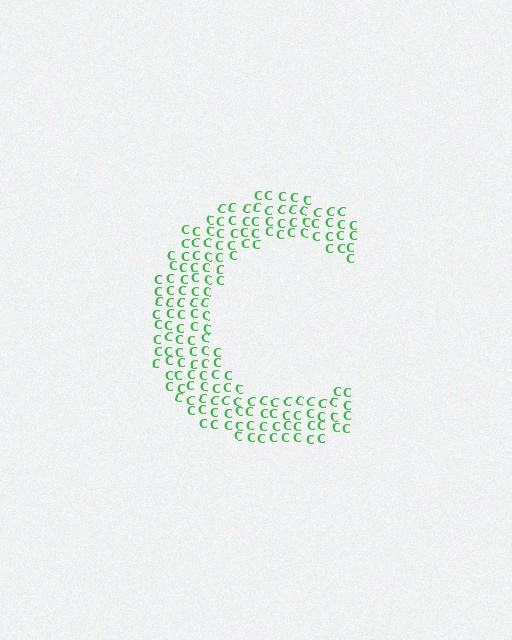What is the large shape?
The large shape is the letter C.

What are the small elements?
The small elements are letter C's.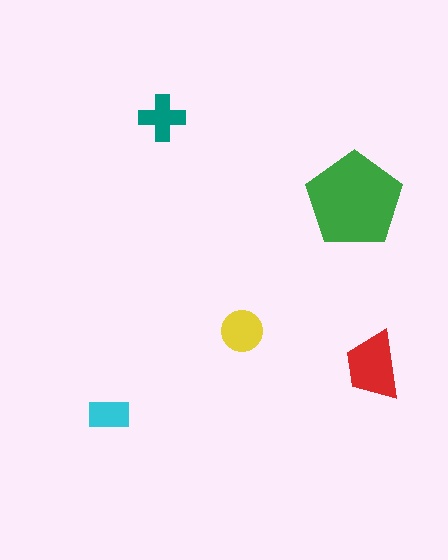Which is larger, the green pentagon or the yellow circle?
The green pentagon.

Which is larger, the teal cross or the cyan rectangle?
The teal cross.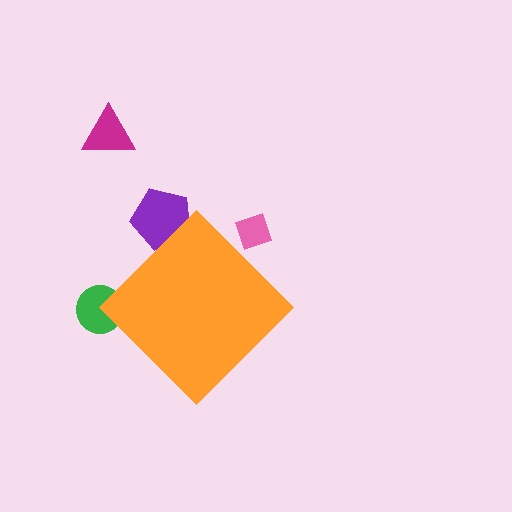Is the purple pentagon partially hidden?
Yes, the purple pentagon is partially hidden behind the orange diamond.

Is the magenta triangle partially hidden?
No, the magenta triangle is fully visible.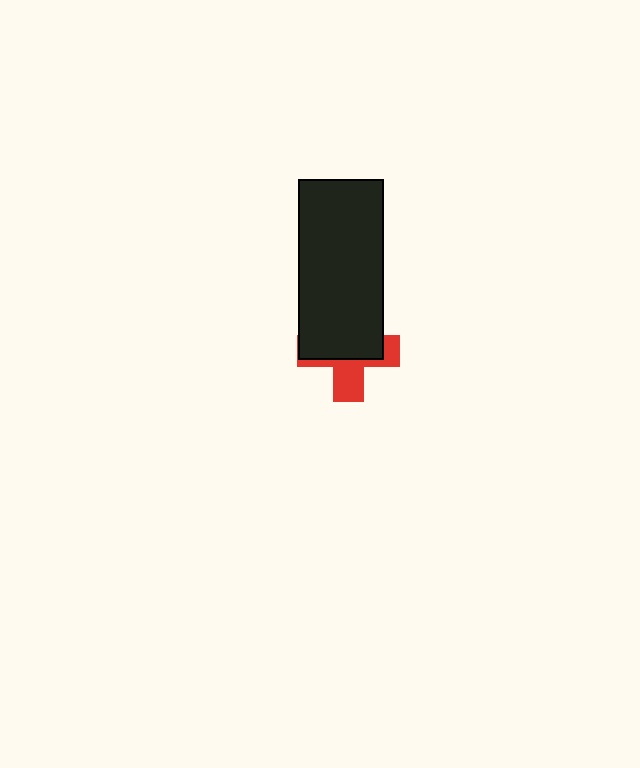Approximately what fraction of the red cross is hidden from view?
Roughly 59% of the red cross is hidden behind the black rectangle.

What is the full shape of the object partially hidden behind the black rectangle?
The partially hidden object is a red cross.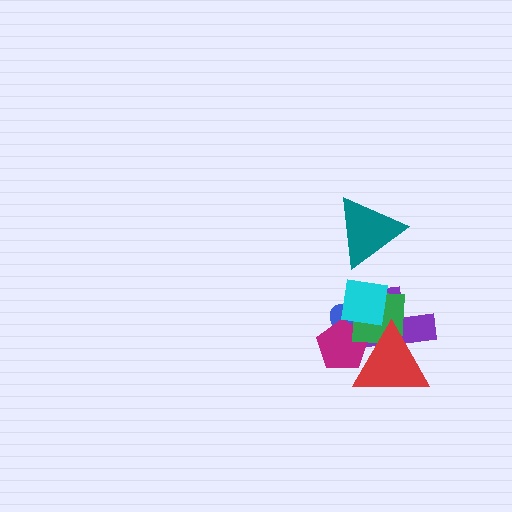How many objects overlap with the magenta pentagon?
5 objects overlap with the magenta pentagon.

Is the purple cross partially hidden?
Yes, it is partially covered by another shape.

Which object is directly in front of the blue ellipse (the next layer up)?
The purple cross is directly in front of the blue ellipse.